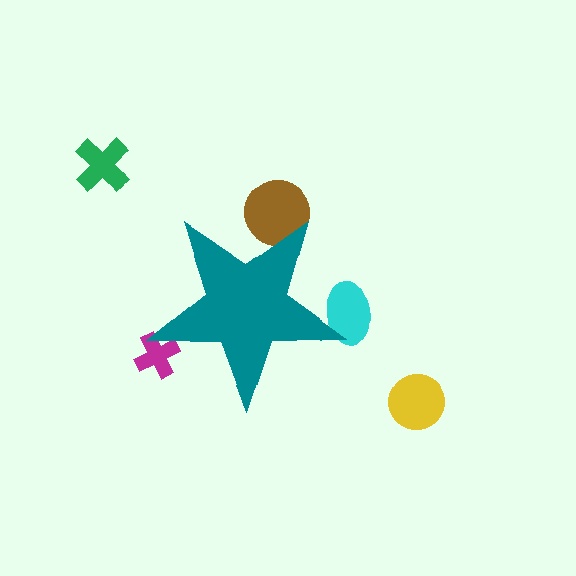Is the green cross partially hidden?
No, the green cross is fully visible.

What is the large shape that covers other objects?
A teal star.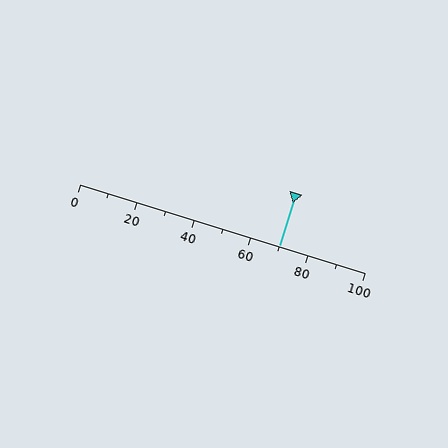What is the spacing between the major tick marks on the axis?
The major ticks are spaced 20 apart.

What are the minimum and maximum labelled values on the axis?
The axis runs from 0 to 100.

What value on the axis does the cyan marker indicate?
The marker indicates approximately 70.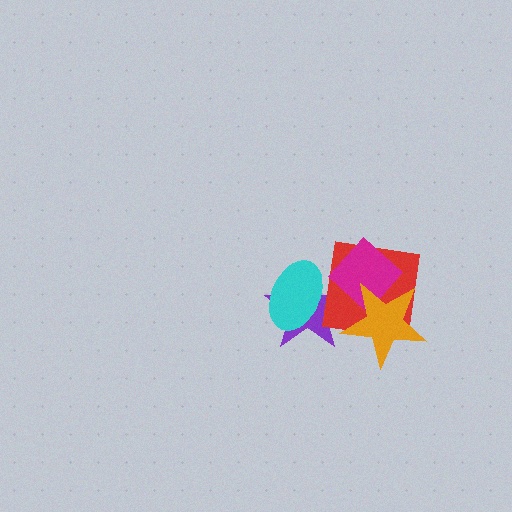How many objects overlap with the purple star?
3 objects overlap with the purple star.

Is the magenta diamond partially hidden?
Yes, it is partially covered by another shape.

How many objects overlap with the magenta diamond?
2 objects overlap with the magenta diamond.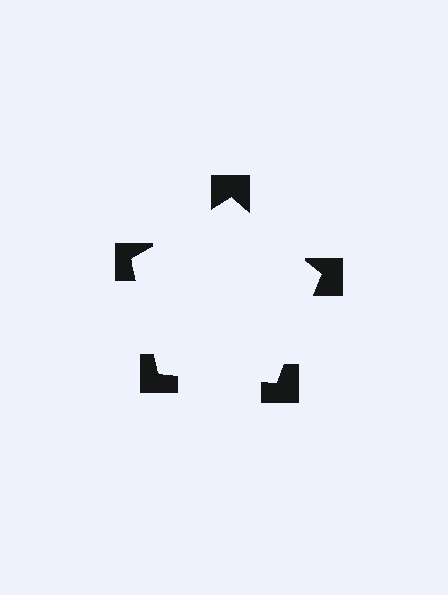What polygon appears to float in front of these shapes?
An illusory pentagon — its edges are inferred from the aligned wedge cuts in the notched squares, not physically drawn.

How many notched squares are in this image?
There are 5 — one at each vertex of the illusory pentagon.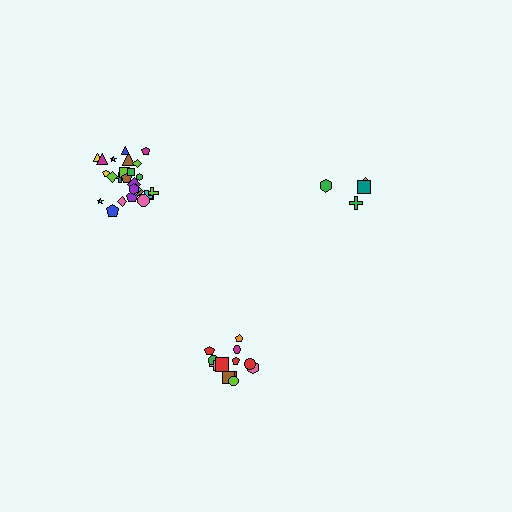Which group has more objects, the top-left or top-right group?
The top-left group.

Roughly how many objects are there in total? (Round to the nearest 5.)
Roughly 40 objects in total.